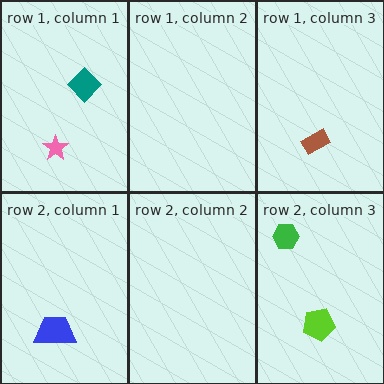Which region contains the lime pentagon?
The row 2, column 3 region.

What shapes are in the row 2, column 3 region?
The lime pentagon, the green hexagon.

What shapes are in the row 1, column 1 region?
The pink star, the teal diamond.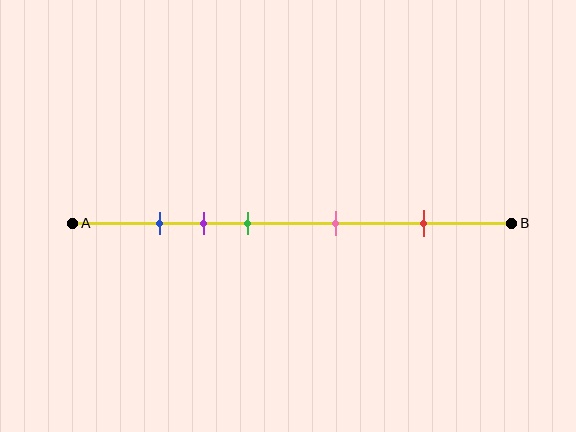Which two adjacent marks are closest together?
The blue and purple marks are the closest adjacent pair.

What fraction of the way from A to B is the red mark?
The red mark is approximately 80% (0.8) of the way from A to B.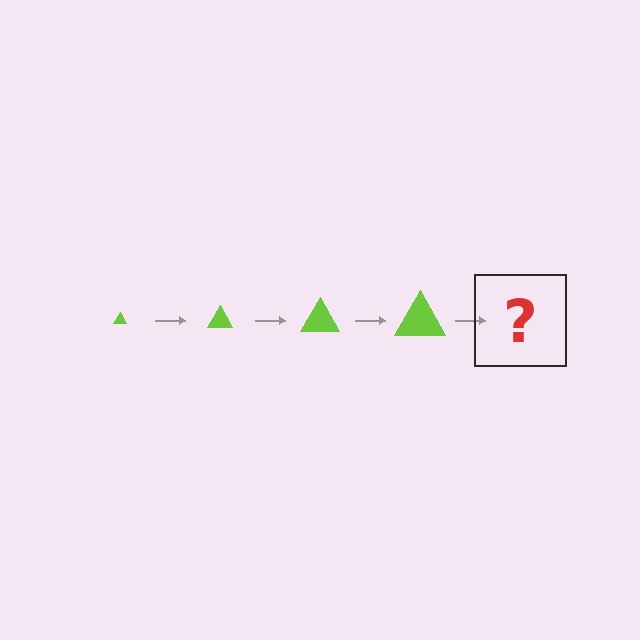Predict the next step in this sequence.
The next step is a lime triangle, larger than the previous one.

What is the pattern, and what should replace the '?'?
The pattern is that the triangle gets progressively larger each step. The '?' should be a lime triangle, larger than the previous one.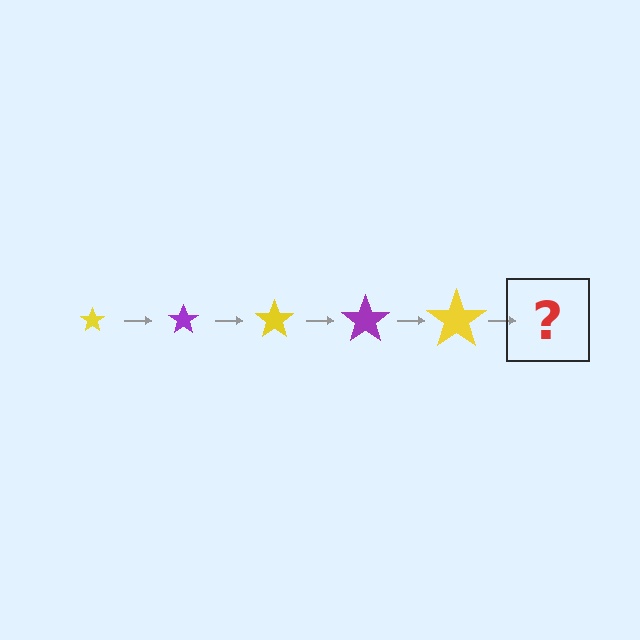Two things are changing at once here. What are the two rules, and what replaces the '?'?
The two rules are that the star grows larger each step and the color cycles through yellow and purple. The '?' should be a purple star, larger than the previous one.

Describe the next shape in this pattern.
It should be a purple star, larger than the previous one.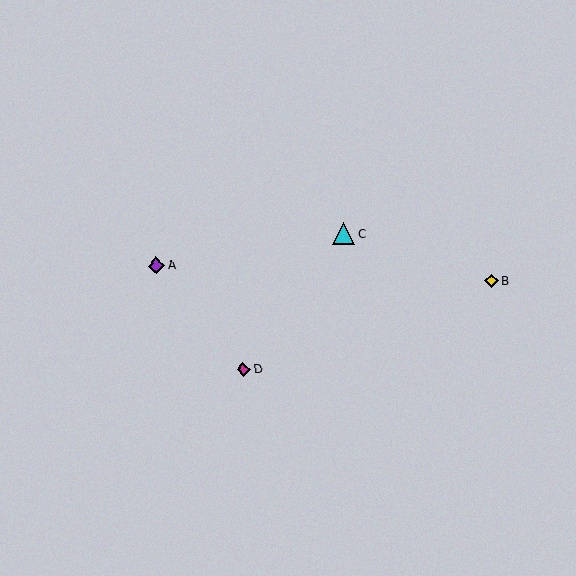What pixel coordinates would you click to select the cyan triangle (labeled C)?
Click at (344, 234) to select the cyan triangle C.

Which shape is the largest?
The cyan triangle (labeled C) is the largest.